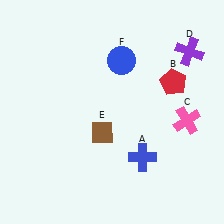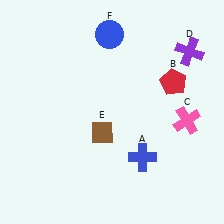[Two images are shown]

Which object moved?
The blue circle (F) moved up.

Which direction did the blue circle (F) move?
The blue circle (F) moved up.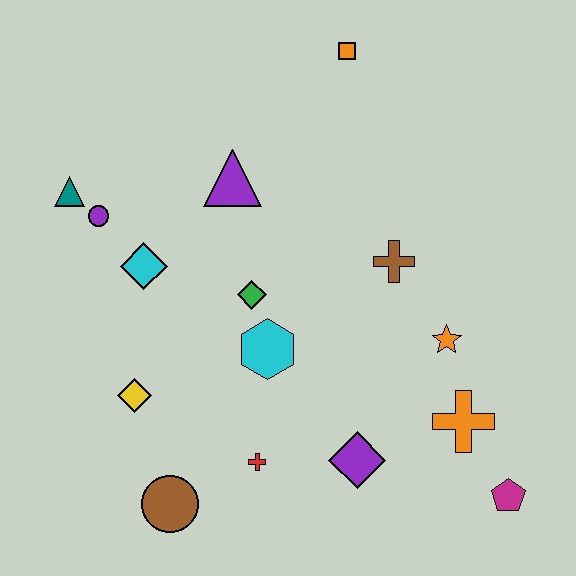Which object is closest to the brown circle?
The red cross is closest to the brown circle.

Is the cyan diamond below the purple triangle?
Yes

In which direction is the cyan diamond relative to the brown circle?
The cyan diamond is above the brown circle.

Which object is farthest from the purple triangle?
The magenta pentagon is farthest from the purple triangle.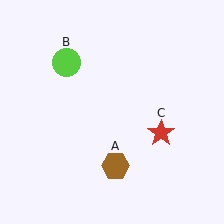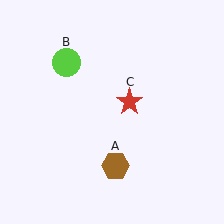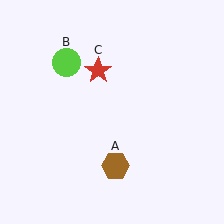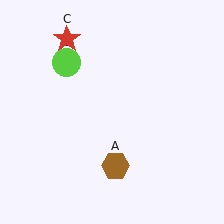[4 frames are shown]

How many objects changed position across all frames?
1 object changed position: red star (object C).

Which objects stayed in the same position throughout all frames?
Brown hexagon (object A) and lime circle (object B) remained stationary.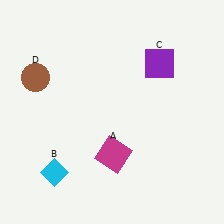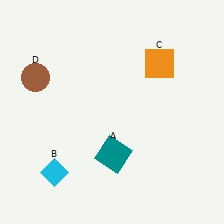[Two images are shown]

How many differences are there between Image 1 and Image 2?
There are 2 differences between the two images.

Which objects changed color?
A changed from magenta to teal. C changed from purple to orange.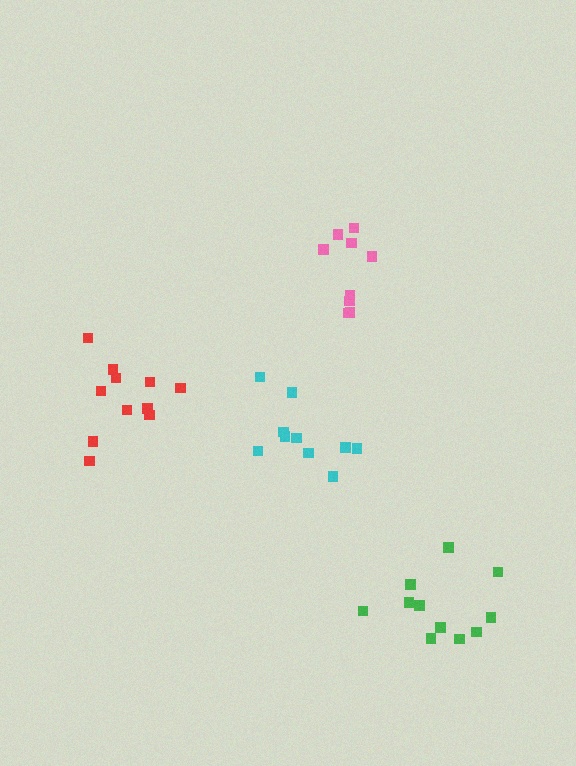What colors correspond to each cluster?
The clusters are colored: cyan, green, pink, red.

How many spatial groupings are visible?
There are 4 spatial groupings.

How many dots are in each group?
Group 1: 10 dots, Group 2: 11 dots, Group 3: 9 dots, Group 4: 11 dots (41 total).